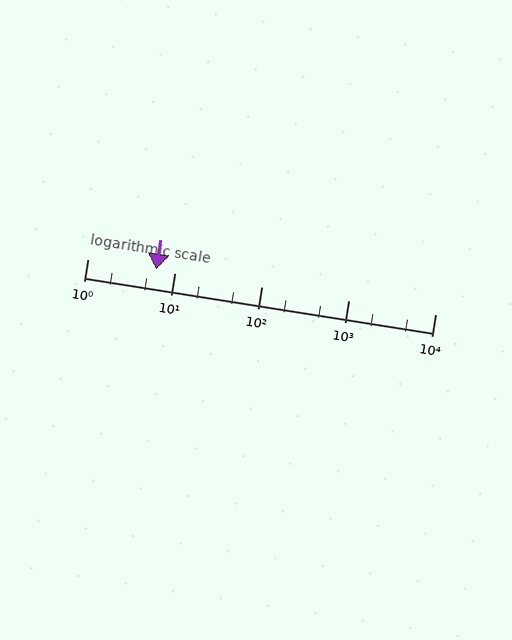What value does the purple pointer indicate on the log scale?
The pointer indicates approximately 6.2.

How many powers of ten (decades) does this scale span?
The scale spans 4 decades, from 1 to 10000.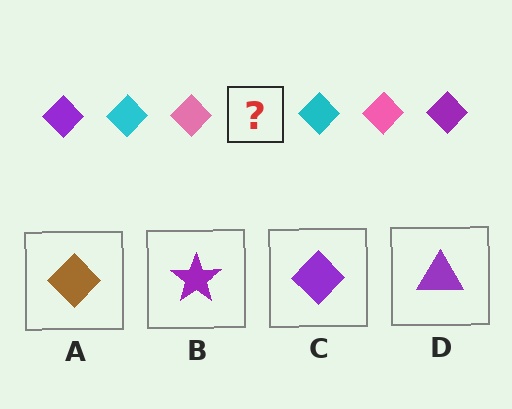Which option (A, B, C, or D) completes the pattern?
C.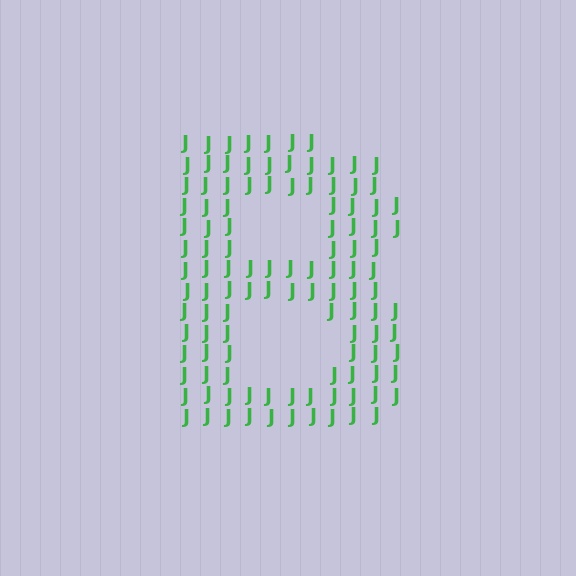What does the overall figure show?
The overall figure shows the letter B.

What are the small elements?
The small elements are letter J's.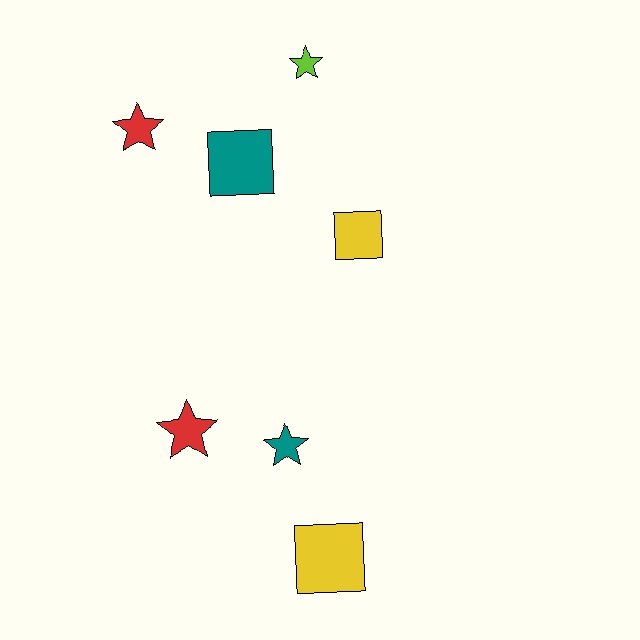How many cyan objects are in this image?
There are no cyan objects.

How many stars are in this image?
There are 4 stars.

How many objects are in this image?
There are 7 objects.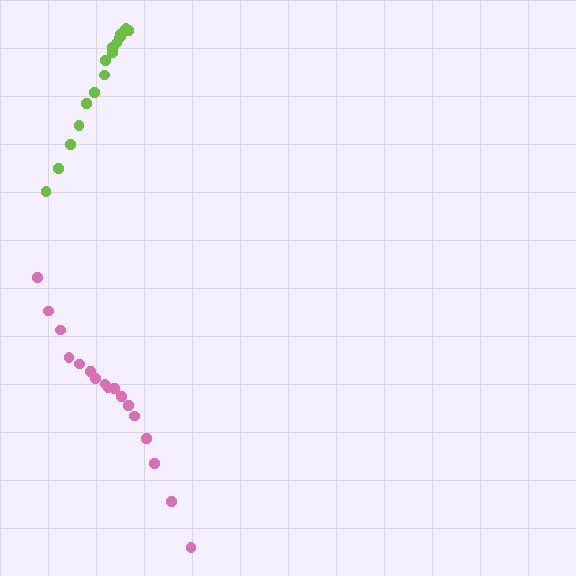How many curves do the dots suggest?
There are 2 distinct paths.